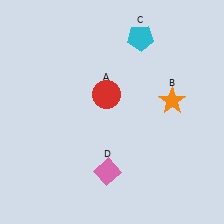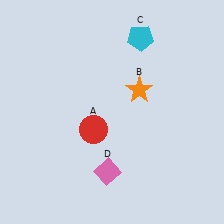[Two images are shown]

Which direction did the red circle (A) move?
The red circle (A) moved down.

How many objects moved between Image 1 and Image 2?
2 objects moved between the two images.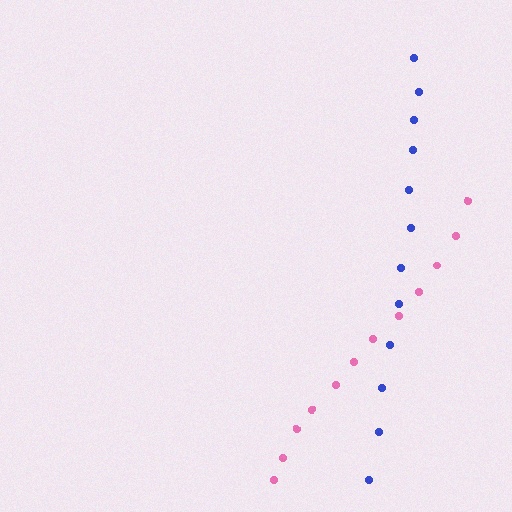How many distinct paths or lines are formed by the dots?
There are 2 distinct paths.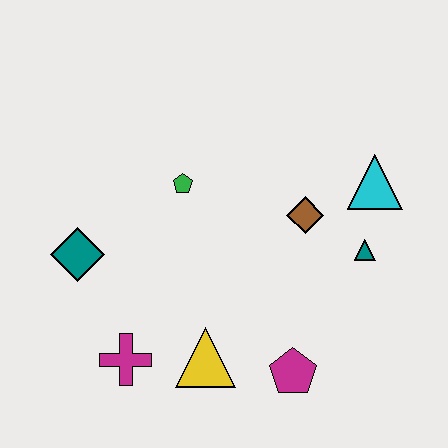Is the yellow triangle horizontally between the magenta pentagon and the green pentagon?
Yes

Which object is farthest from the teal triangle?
The teal diamond is farthest from the teal triangle.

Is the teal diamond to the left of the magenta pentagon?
Yes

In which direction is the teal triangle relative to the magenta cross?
The teal triangle is to the right of the magenta cross.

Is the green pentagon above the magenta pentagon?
Yes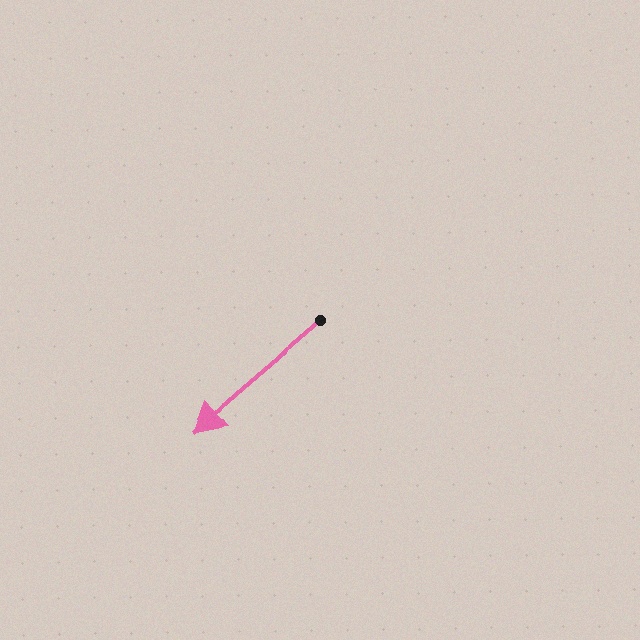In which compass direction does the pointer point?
Southwest.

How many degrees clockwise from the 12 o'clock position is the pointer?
Approximately 229 degrees.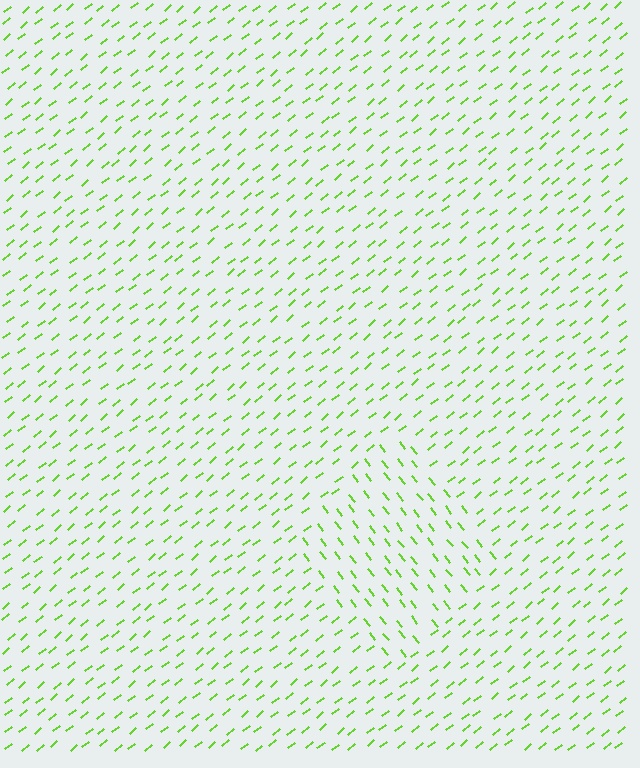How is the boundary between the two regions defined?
The boundary is defined purely by a change in line orientation (approximately 89 degrees difference). All lines are the same color and thickness.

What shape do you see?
I see a diamond.